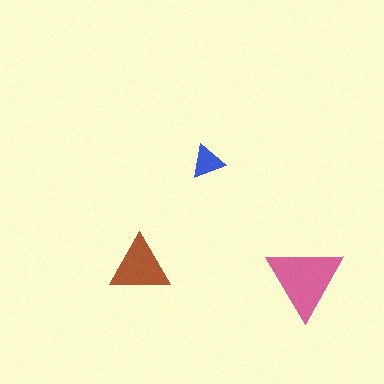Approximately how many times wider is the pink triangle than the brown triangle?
About 1.5 times wider.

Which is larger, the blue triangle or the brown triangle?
The brown one.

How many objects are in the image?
There are 3 objects in the image.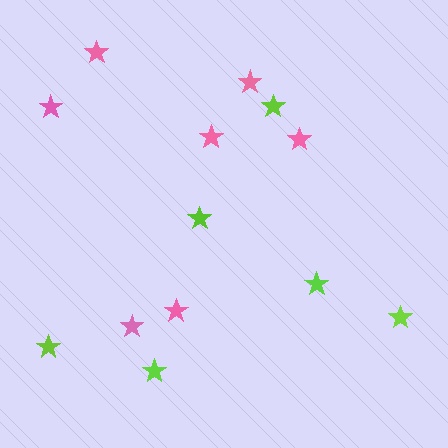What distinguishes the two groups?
There are 2 groups: one group of lime stars (6) and one group of pink stars (7).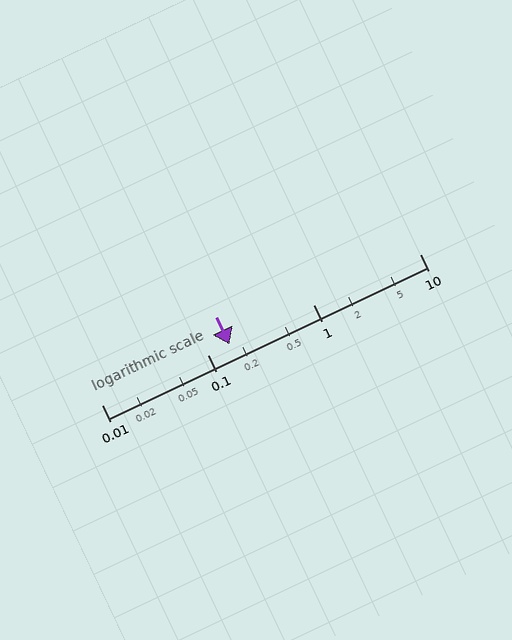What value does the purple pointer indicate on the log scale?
The pointer indicates approximately 0.16.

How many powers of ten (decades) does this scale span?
The scale spans 3 decades, from 0.01 to 10.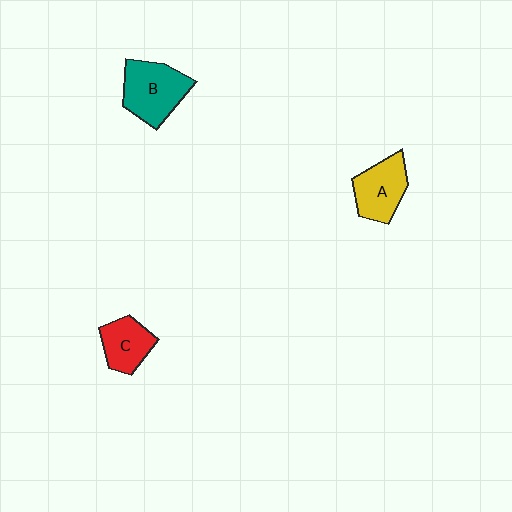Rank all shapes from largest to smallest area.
From largest to smallest: B (teal), A (yellow), C (red).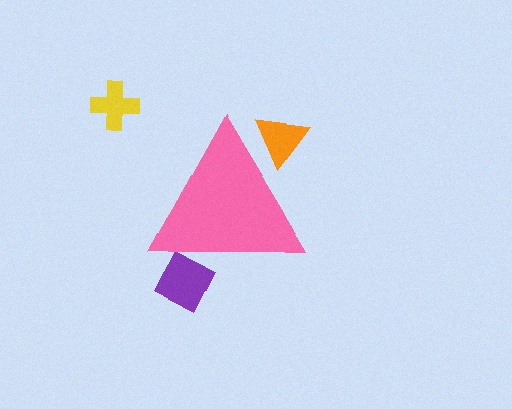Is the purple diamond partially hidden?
Yes, the purple diamond is partially hidden behind the pink triangle.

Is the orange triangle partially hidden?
Yes, the orange triangle is partially hidden behind the pink triangle.